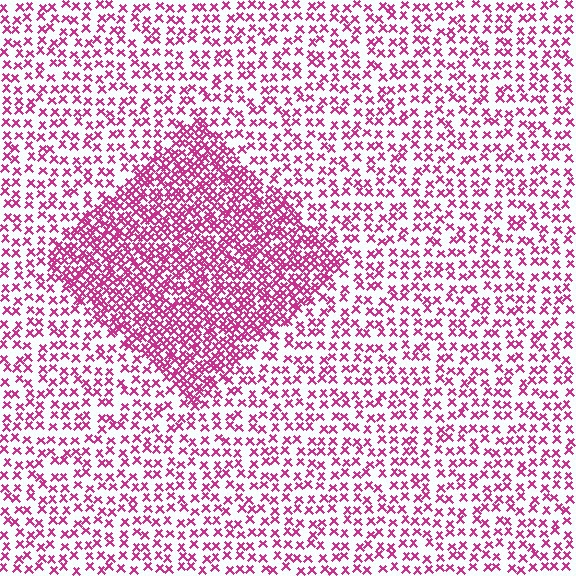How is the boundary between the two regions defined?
The boundary is defined by a change in element density (approximately 2.3x ratio). All elements are the same color, size, and shape.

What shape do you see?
I see a diamond.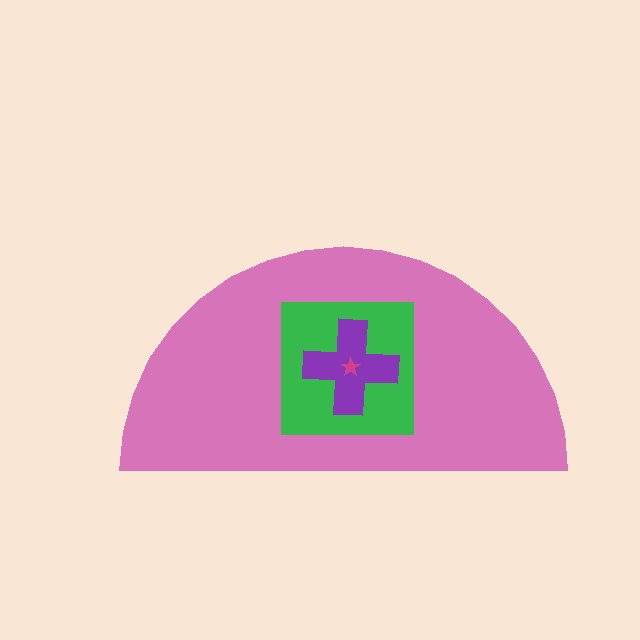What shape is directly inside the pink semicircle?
The green square.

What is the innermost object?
The magenta star.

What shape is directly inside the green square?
The purple cross.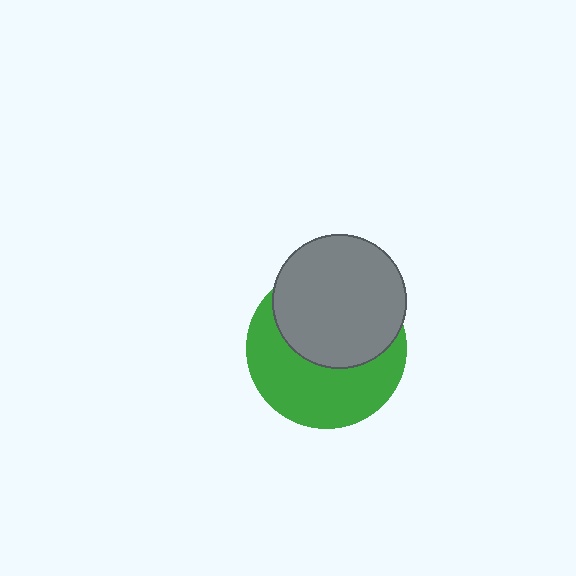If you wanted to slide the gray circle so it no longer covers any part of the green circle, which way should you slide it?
Slide it up — that is the most direct way to separate the two shapes.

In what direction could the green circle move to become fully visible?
The green circle could move down. That would shift it out from behind the gray circle entirely.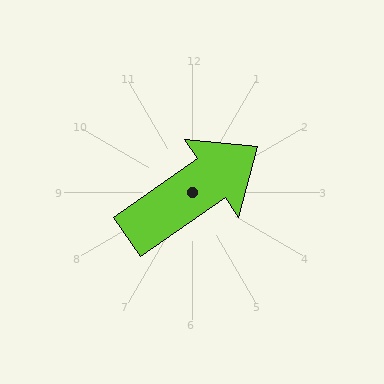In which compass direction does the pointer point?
Northeast.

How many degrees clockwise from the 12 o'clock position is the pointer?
Approximately 55 degrees.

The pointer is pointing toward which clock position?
Roughly 2 o'clock.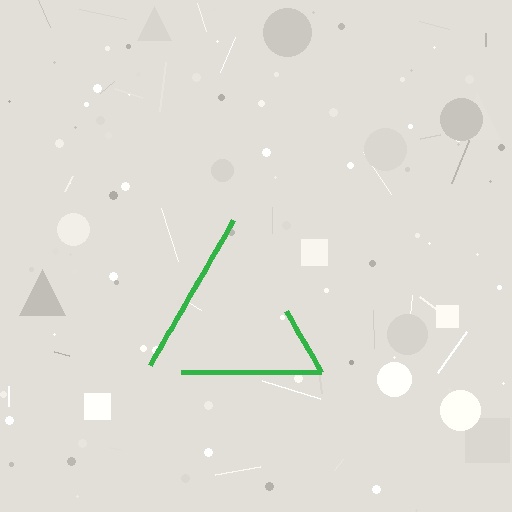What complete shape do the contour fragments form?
The contour fragments form a triangle.